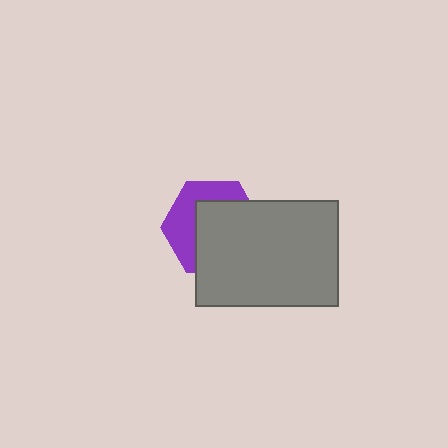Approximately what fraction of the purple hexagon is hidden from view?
Roughly 60% of the purple hexagon is hidden behind the gray rectangle.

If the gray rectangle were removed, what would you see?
You would see the complete purple hexagon.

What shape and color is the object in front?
The object in front is a gray rectangle.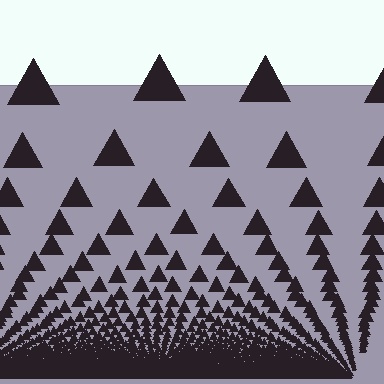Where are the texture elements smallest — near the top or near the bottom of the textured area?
Near the bottom.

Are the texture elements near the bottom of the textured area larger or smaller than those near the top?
Smaller. The gradient is inverted — elements near the bottom are smaller and denser.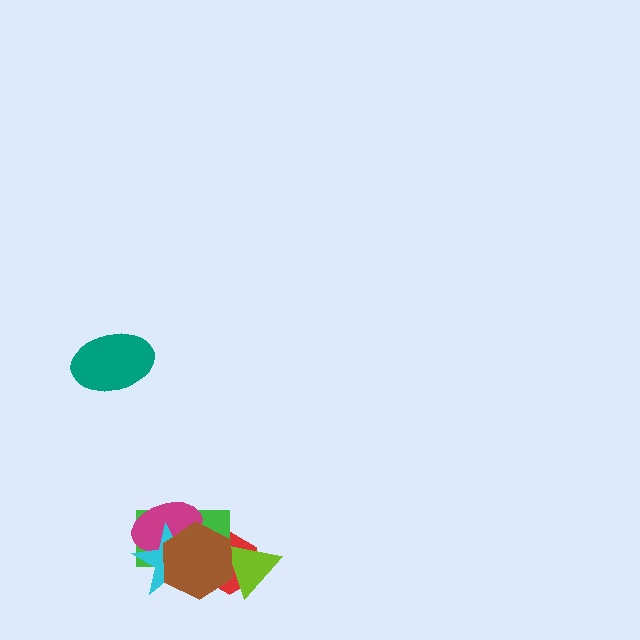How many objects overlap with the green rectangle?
4 objects overlap with the green rectangle.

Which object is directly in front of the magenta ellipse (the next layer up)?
The cyan star is directly in front of the magenta ellipse.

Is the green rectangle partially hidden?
Yes, it is partially covered by another shape.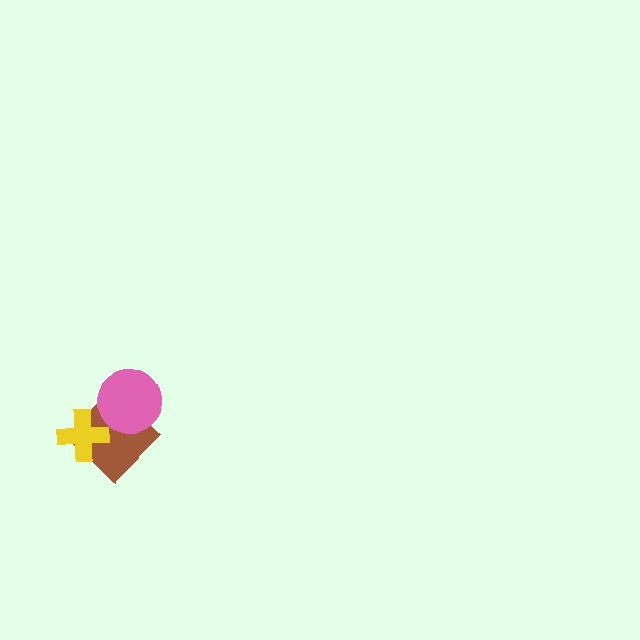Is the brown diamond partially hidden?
Yes, it is partially covered by another shape.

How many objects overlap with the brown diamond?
2 objects overlap with the brown diamond.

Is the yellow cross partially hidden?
No, no other shape covers it.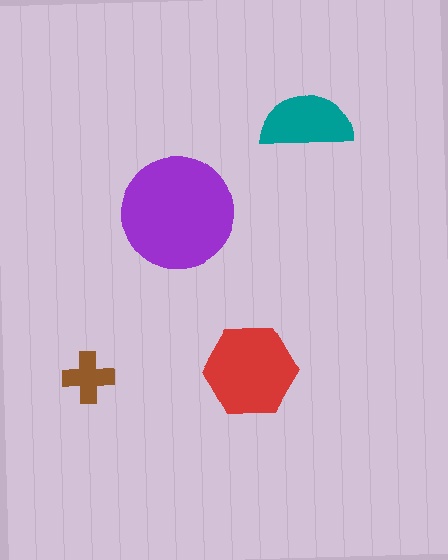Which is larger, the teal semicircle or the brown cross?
The teal semicircle.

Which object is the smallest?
The brown cross.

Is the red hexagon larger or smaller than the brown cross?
Larger.